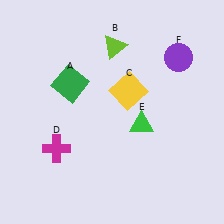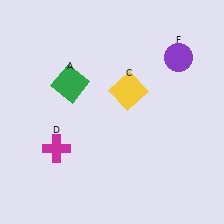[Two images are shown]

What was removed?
The lime triangle (B), the green triangle (E) were removed in Image 2.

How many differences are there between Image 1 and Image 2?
There are 2 differences between the two images.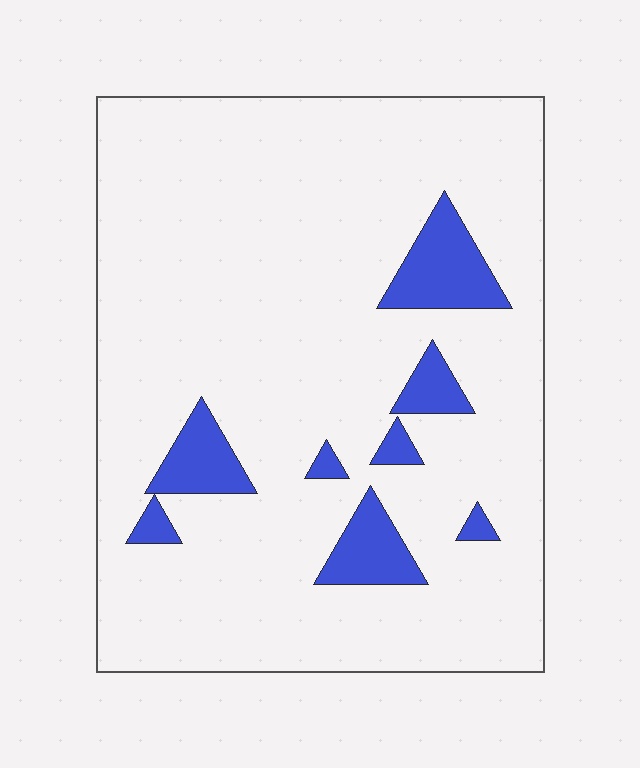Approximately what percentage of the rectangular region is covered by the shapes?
Approximately 10%.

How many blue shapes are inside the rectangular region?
8.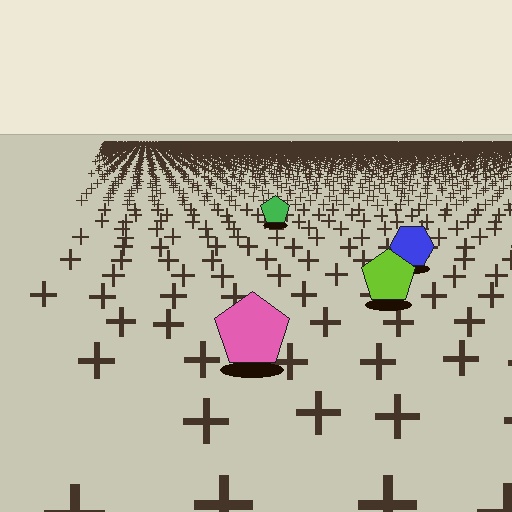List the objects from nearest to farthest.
From nearest to farthest: the pink pentagon, the lime pentagon, the blue hexagon, the green pentagon.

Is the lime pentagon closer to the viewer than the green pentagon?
Yes. The lime pentagon is closer — you can tell from the texture gradient: the ground texture is coarser near it.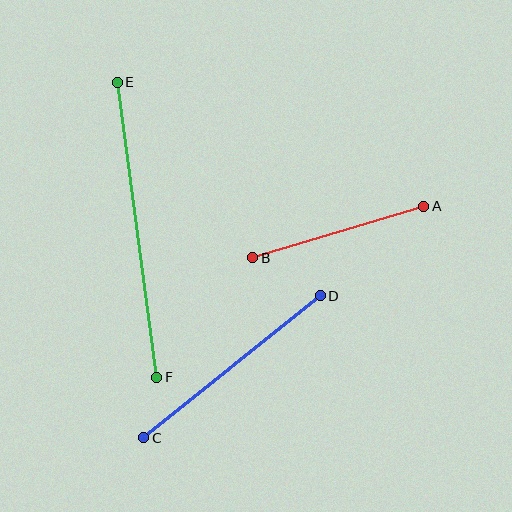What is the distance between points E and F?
The distance is approximately 297 pixels.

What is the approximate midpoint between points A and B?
The midpoint is at approximately (338, 232) pixels.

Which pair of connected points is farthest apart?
Points E and F are farthest apart.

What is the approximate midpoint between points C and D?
The midpoint is at approximately (232, 367) pixels.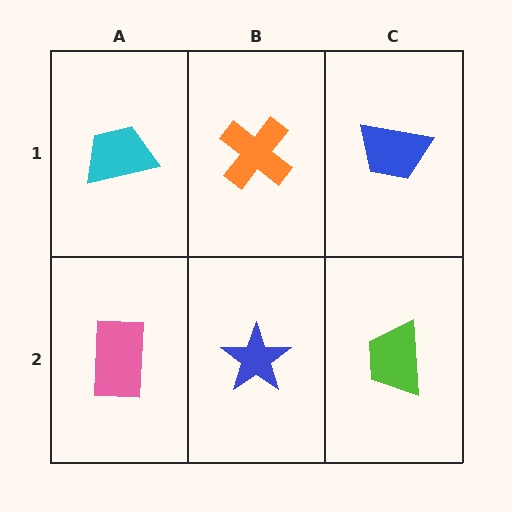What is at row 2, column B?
A blue star.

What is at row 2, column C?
A lime trapezoid.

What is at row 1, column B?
An orange cross.